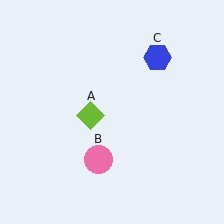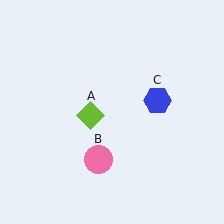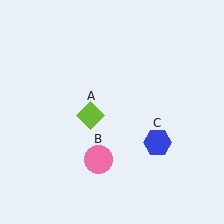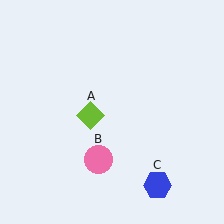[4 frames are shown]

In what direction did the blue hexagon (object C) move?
The blue hexagon (object C) moved down.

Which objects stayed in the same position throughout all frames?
Lime diamond (object A) and pink circle (object B) remained stationary.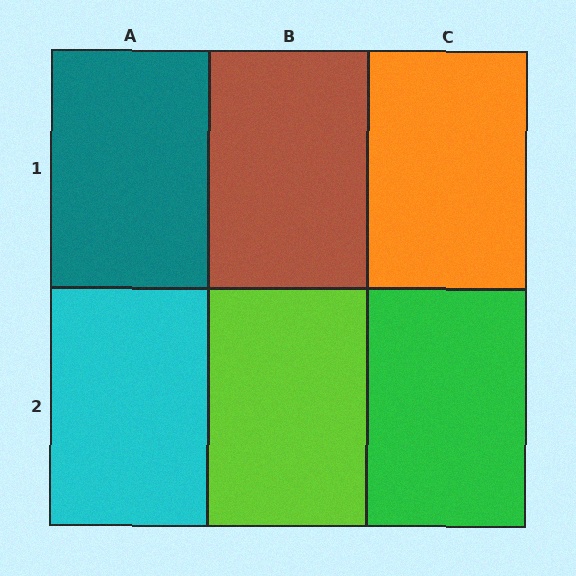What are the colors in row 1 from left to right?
Teal, brown, orange.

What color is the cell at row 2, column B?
Lime.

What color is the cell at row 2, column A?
Cyan.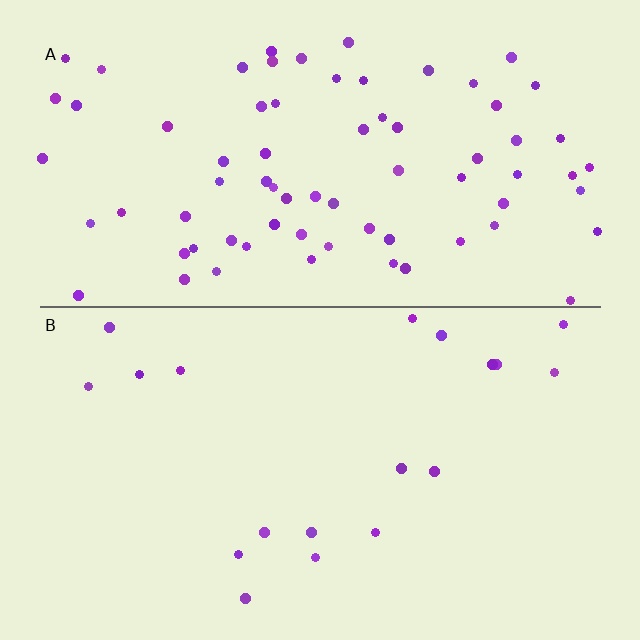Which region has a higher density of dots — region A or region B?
A (the top).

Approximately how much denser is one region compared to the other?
Approximately 3.9× — region A over region B.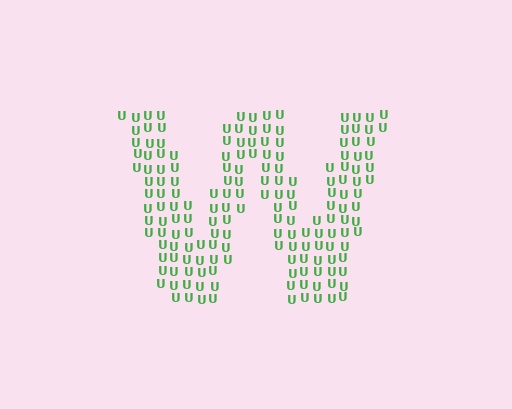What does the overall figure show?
The overall figure shows the letter W.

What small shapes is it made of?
It is made of small letter U's.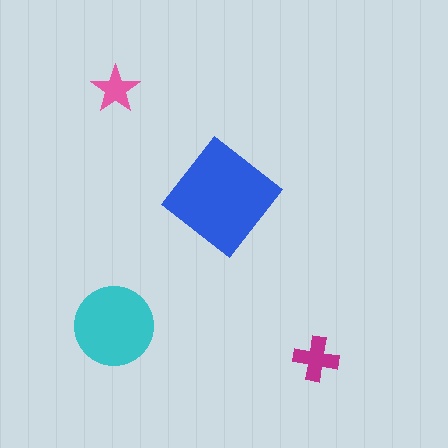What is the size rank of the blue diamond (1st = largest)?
1st.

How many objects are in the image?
There are 4 objects in the image.